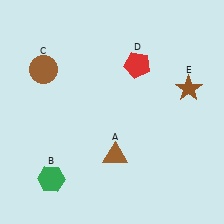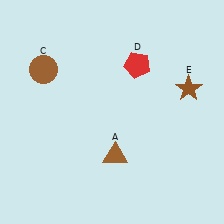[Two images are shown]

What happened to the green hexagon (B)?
The green hexagon (B) was removed in Image 2. It was in the bottom-left area of Image 1.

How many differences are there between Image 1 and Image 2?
There is 1 difference between the two images.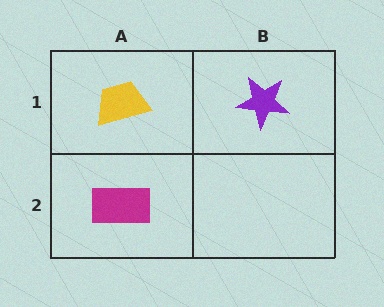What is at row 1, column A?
A yellow trapezoid.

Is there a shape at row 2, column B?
No, that cell is empty.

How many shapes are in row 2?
1 shape.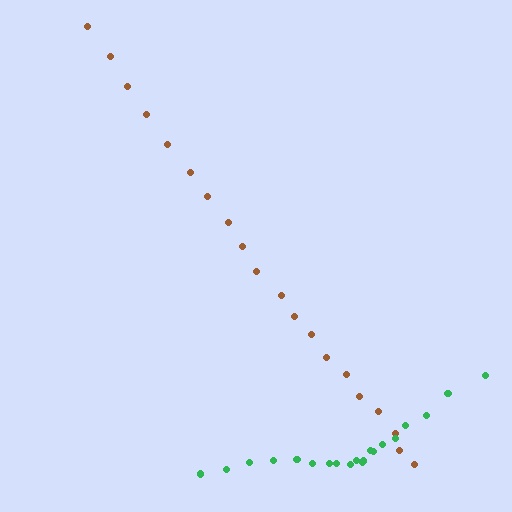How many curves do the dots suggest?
There are 2 distinct paths.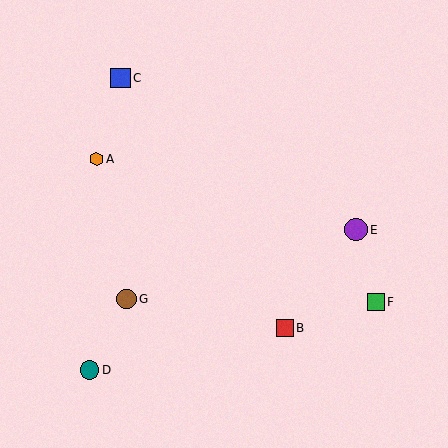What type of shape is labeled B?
Shape B is a red square.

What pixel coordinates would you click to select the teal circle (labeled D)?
Click at (89, 370) to select the teal circle D.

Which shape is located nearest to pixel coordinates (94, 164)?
The orange hexagon (labeled A) at (96, 159) is nearest to that location.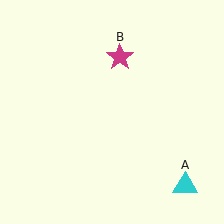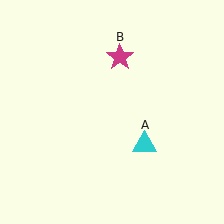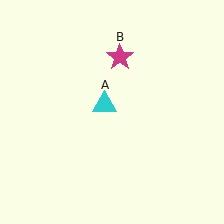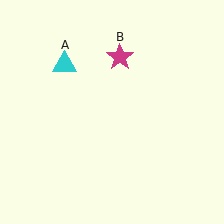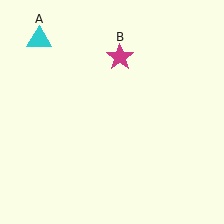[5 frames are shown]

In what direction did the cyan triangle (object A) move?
The cyan triangle (object A) moved up and to the left.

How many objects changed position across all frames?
1 object changed position: cyan triangle (object A).